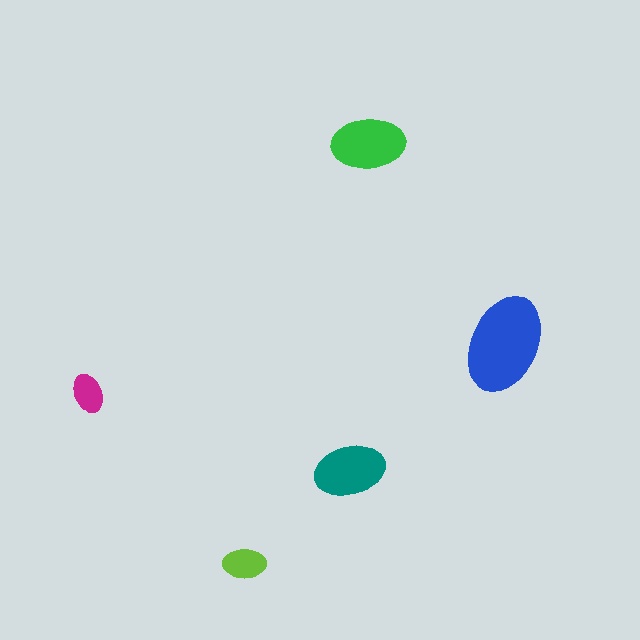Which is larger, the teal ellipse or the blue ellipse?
The blue one.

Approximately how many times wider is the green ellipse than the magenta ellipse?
About 2 times wider.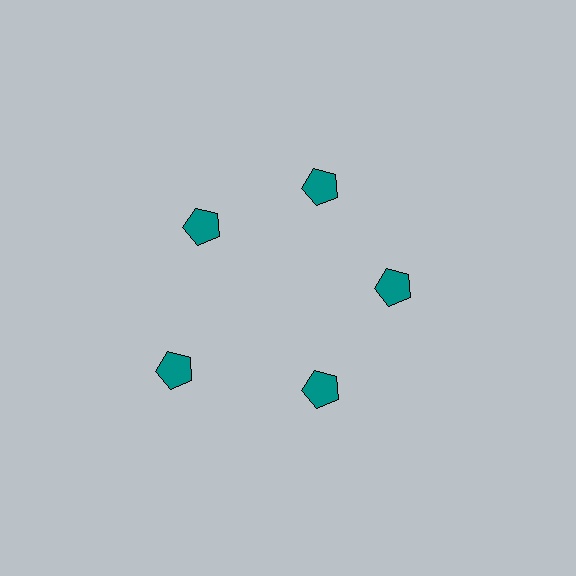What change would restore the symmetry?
The symmetry would be restored by moving it inward, back onto the ring so that all 5 pentagons sit at equal angles and equal distance from the center.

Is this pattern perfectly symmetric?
No. The 5 teal pentagons are arranged in a ring, but one element near the 8 o'clock position is pushed outward from the center, breaking the 5-fold rotational symmetry.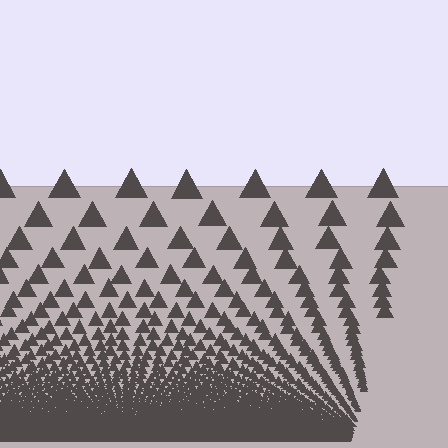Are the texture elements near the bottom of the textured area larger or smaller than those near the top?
Smaller. The gradient is inverted — elements near the bottom are smaller and denser.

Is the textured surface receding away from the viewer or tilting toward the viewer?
The surface appears to tilt toward the viewer. Texture elements get larger and sparser toward the top.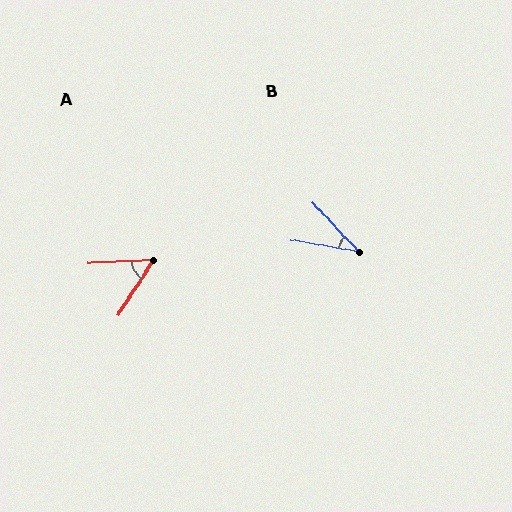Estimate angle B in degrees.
Approximately 37 degrees.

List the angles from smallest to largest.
B (37°), A (55°).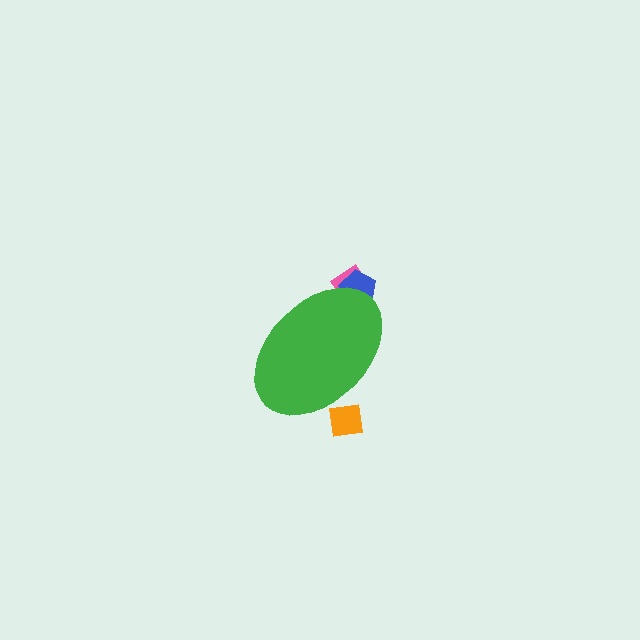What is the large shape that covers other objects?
A green ellipse.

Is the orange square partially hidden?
Yes, the orange square is partially hidden behind the green ellipse.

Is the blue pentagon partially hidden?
Yes, the blue pentagon is partially hidden behind the green ellipse.